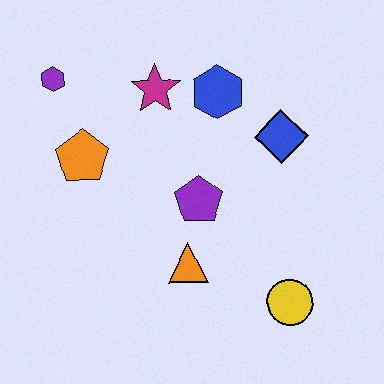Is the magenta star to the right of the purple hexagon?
Yes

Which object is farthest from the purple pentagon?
The purple hexagon is farthest from the purple pentagon.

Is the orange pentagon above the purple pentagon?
Yes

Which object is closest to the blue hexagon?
The magenta star is closest to the blue hexagon.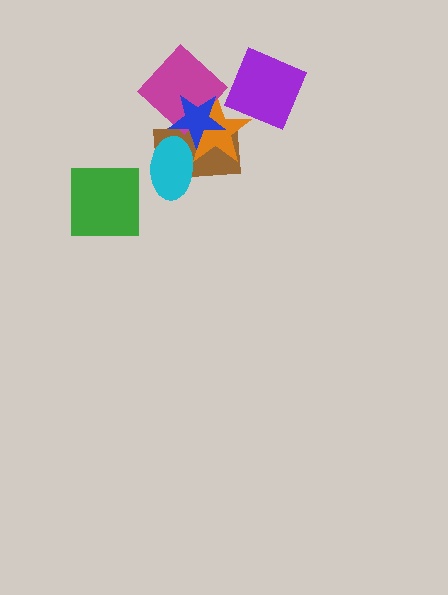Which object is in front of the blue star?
The cyan ellipse is in front of the blue star.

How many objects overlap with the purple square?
0 objects overlap with the purple square.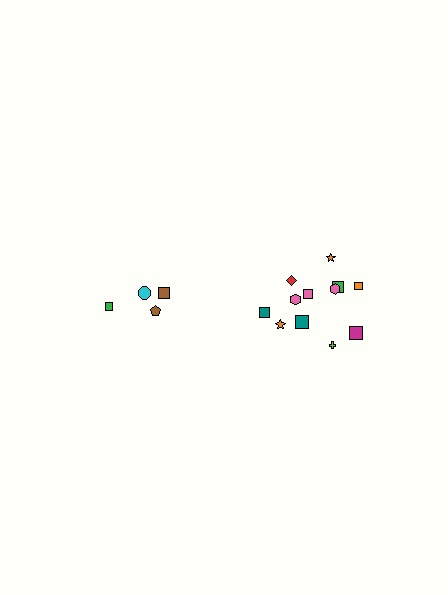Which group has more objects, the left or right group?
The right group.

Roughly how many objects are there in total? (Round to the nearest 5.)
Roughly 15 objects in total.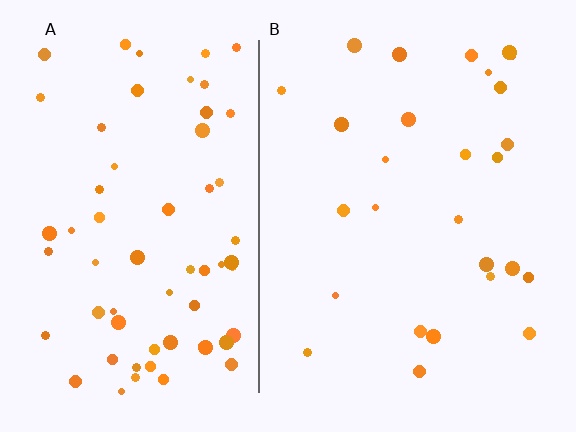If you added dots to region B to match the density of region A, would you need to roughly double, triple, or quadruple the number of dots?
Approximately double.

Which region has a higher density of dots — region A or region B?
A (the left).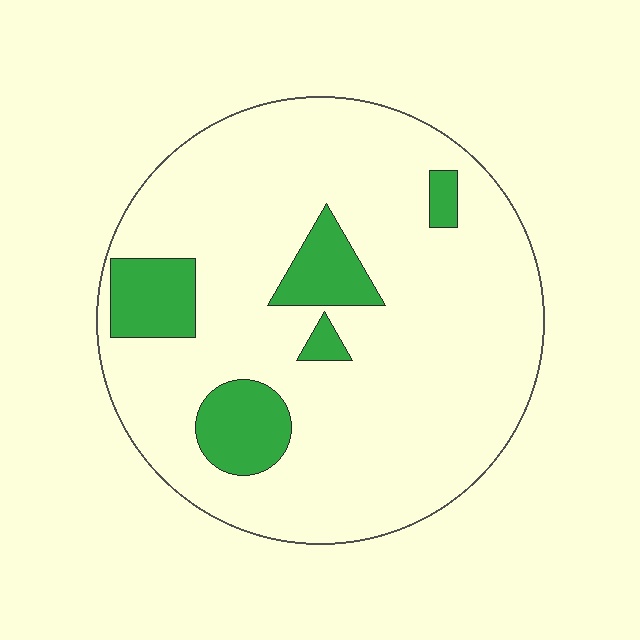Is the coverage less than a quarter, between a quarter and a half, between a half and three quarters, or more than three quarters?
Less than a quarter.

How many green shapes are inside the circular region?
5.